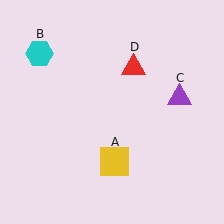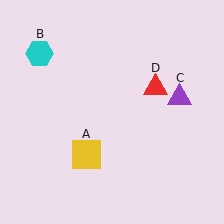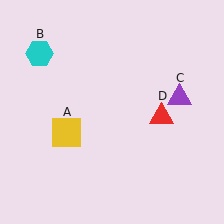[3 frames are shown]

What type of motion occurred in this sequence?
The yellow square (object A), red triangle (object D) rotated clockwise around the center of the scene.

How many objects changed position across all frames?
2 objects changed position: yellow square (object A), red triangle (object D).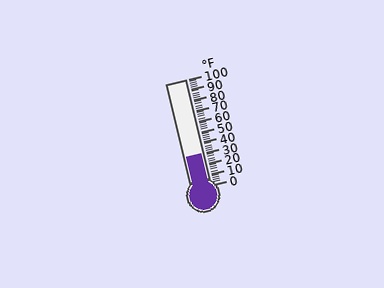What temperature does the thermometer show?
The thermometer shows approximately 30°F.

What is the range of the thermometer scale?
The thermometer scale ranges from 0°F to 100°F.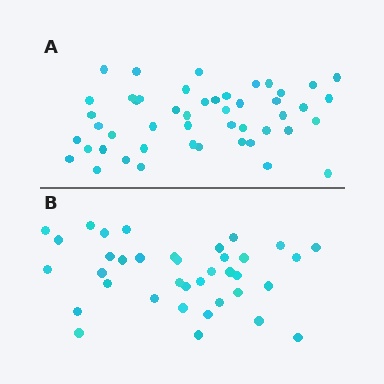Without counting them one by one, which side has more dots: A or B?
Region A (the top region) has more dots.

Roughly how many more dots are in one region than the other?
Region A has roughly 12 or so more dots than region B.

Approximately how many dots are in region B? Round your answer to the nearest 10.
About 40 dots. (The exact count is 37, which rounds to 40.)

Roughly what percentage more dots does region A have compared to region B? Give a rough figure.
About 30% more.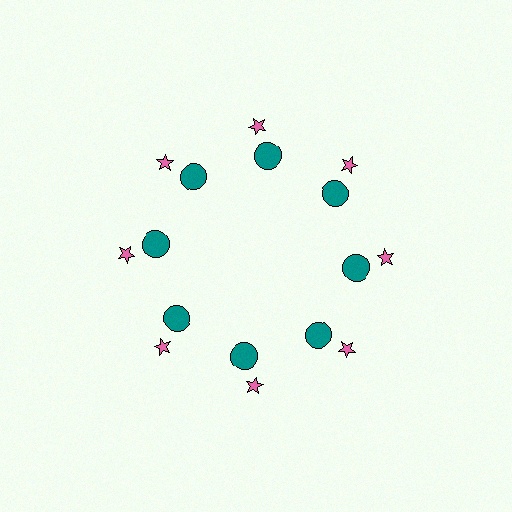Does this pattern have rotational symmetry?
Yes, this pattern has 8-fold rotational symmetry. It looks the same after rotating 45 degrees around the center.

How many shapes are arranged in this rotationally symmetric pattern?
There are 16 shapes, arranged in 8 groups of 2.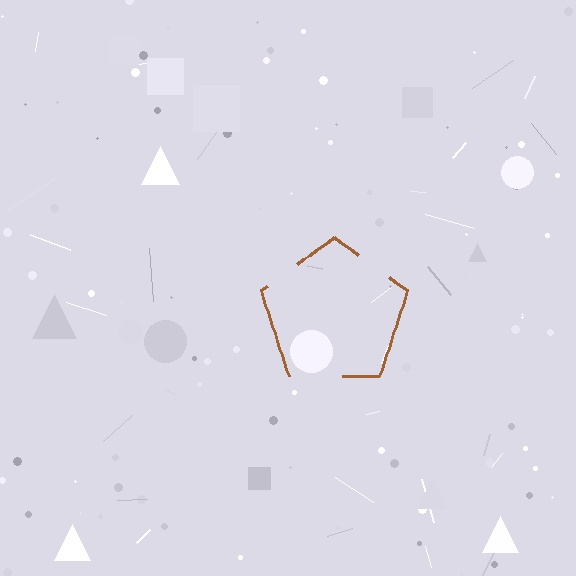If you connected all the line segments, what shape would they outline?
They would outline a pentagon.